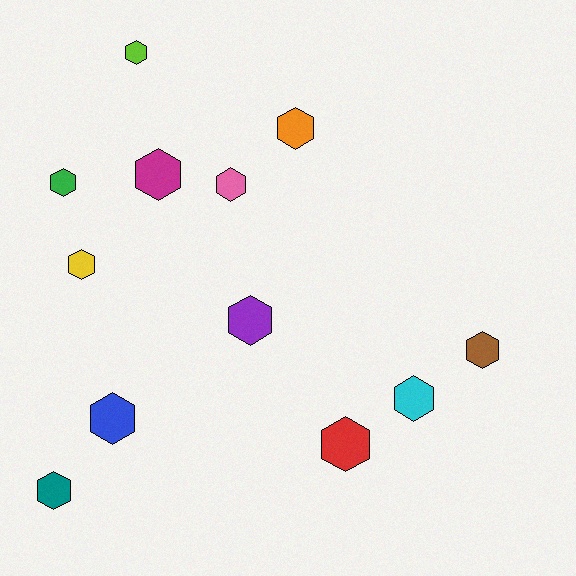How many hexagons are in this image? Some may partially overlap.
There are 12 hexagons.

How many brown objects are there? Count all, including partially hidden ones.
There is 1 brown object.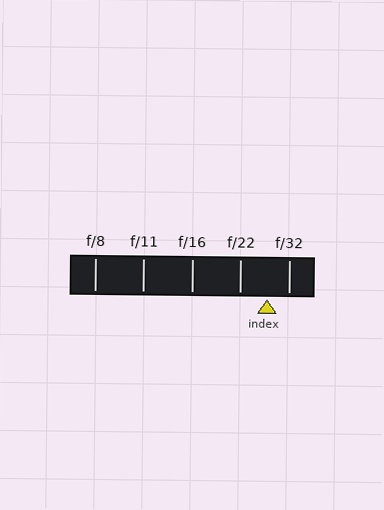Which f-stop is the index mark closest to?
The index mark is closest to f/32.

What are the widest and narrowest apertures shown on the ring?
The widest aperture shown is f/8 and the narrowest is f/32.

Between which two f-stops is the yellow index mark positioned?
The index mark is between f/22 and f/32.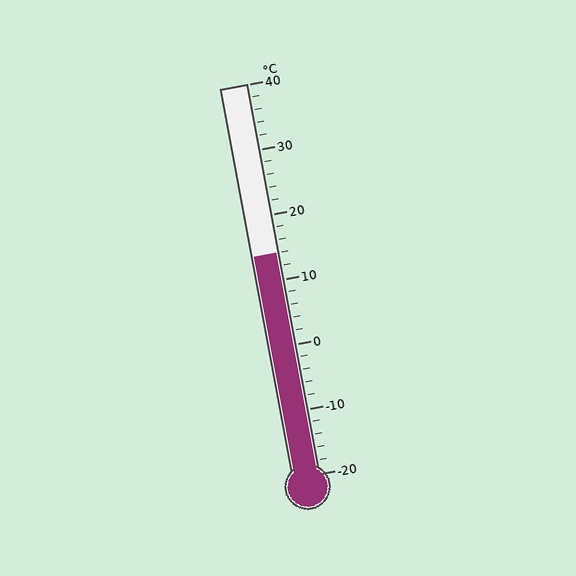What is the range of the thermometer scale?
The thermometer scale ranges from -20°C to 40°C.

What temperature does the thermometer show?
The thermometer shows approximately 14°C.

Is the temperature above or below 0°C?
The temperature is above 0°C.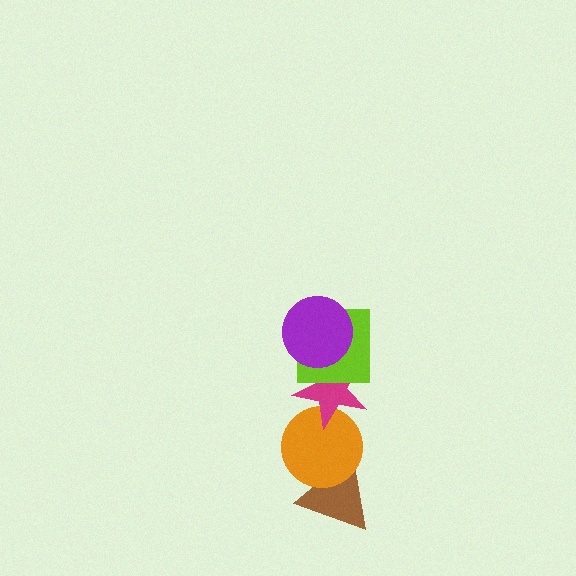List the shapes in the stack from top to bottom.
From top to bottom: the purple circle, the lime square, the magenta star, the orange circle, the brown triangle.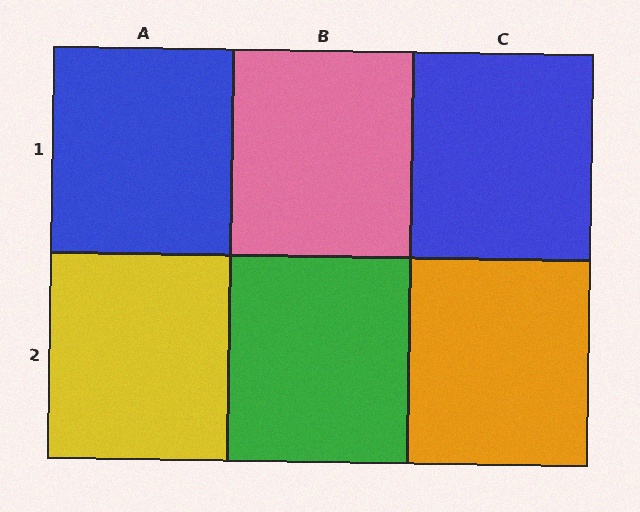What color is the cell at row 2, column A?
Yellow.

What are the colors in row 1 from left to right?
Blue, pink, blue.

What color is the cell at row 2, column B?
Green.